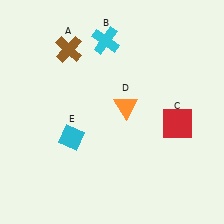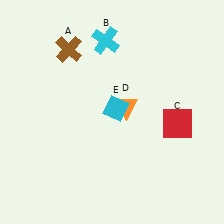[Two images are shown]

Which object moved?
The cyan diamond (E) moved right.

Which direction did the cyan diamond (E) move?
The cyan diamond (E) moved right.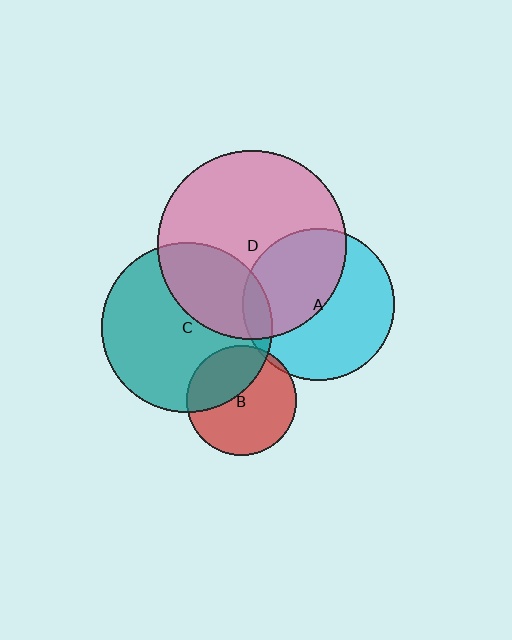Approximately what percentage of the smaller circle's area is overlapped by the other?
Approximately 45%.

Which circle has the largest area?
Circle D (pink).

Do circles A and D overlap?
Yes.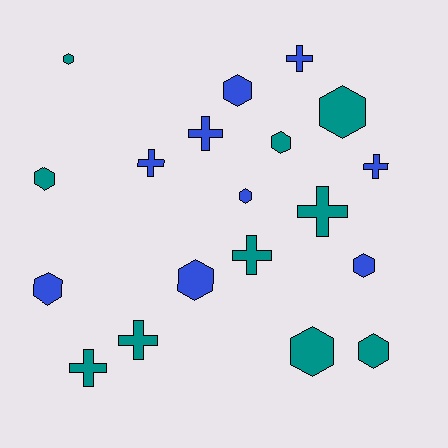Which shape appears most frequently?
Hexagon, with 11 objects.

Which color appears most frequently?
Teal, with 10 objects.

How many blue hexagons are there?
There are 5 blue hexagons.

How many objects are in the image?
There are 19 objects.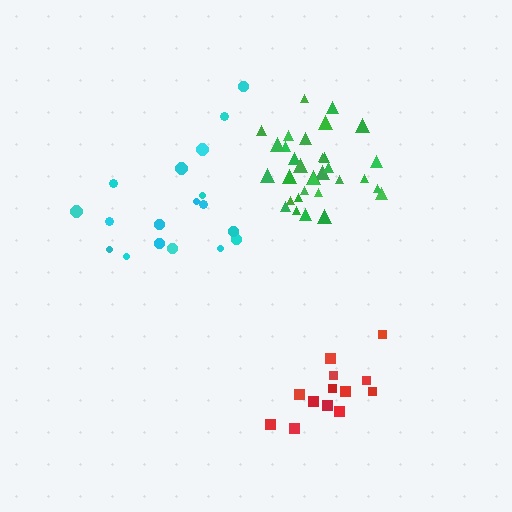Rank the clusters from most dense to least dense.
green, red, cyan.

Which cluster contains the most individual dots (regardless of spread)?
Green (32).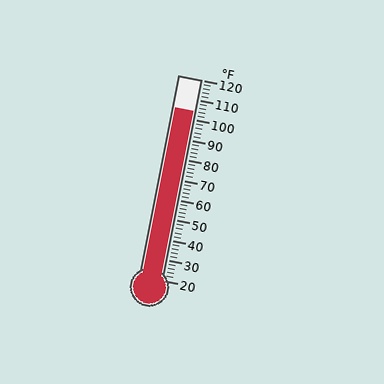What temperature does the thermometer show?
The thermometer shows approximately 104°F.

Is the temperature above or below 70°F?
The temperature is above 70°F.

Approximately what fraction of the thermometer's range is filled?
The thermometer is filled to approximately 85% of its range.